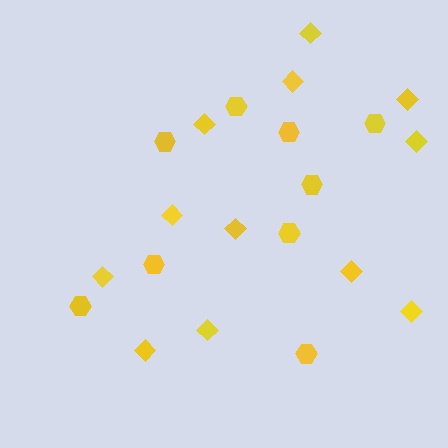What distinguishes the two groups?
There are 2 groups: one group of hexagons (9) and one group of diamonds (12).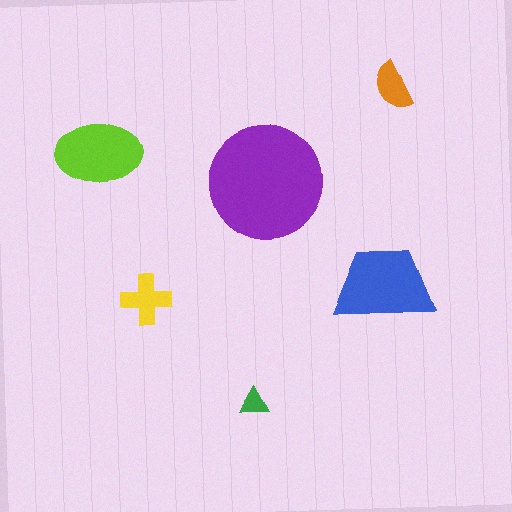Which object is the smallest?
The green triangle.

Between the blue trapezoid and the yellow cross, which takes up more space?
The blue trapezoid.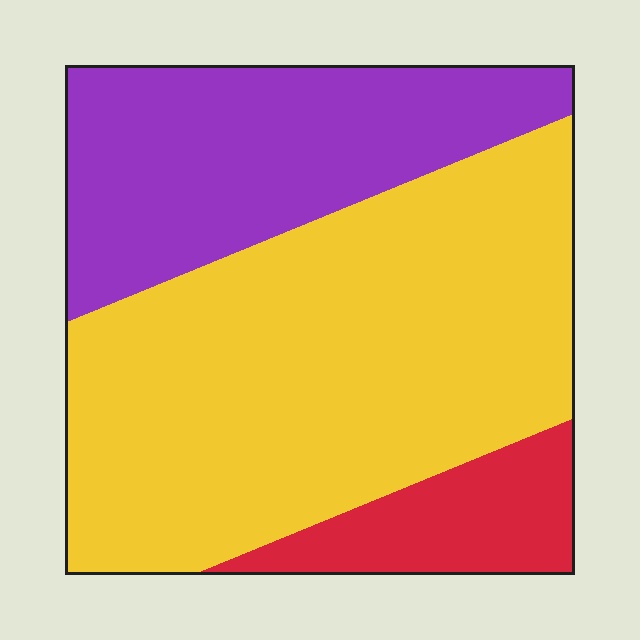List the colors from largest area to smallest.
From largest to smallest: yellow, purple, red.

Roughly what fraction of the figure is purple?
Purple takes up about one third (1/3) of the figure.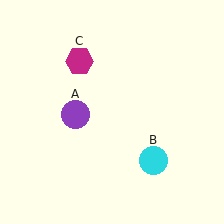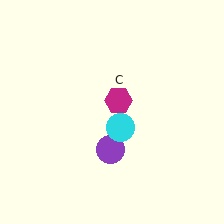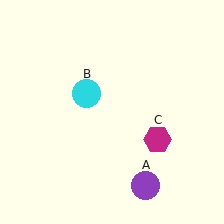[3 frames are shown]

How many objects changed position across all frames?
3 objects changed position: purple circle (object A), cyan circle (object B), magenta hexagon (object C).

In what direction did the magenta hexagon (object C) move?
The magenta hexagon (object C) moved down and to the right.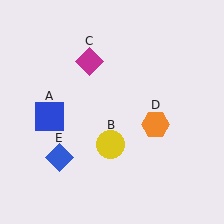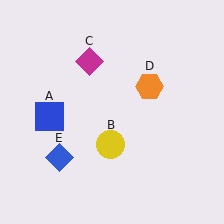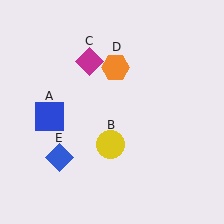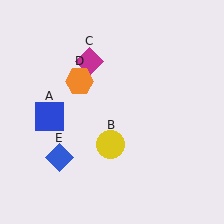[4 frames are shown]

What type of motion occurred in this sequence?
The orange hexagon (object D) rotated counterclockwise around the center of the scene.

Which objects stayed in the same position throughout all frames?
Blue square (object A) and yellow circle (object B) and magenta diamond (object C) and blue diamond (object E) remained stationary.